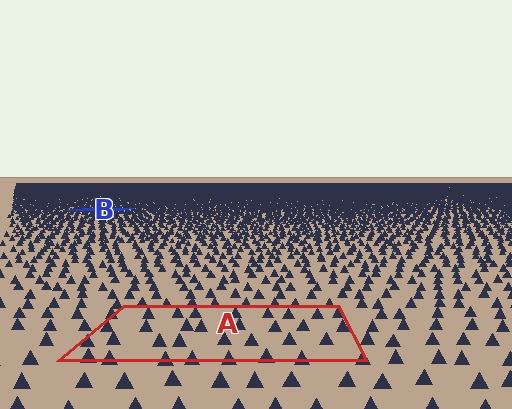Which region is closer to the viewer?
Region A is closer. The texture elements there are larger and more spread out.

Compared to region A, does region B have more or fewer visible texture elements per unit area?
Region B has more texture elements per unit area — they are packed more densely because it is farther away.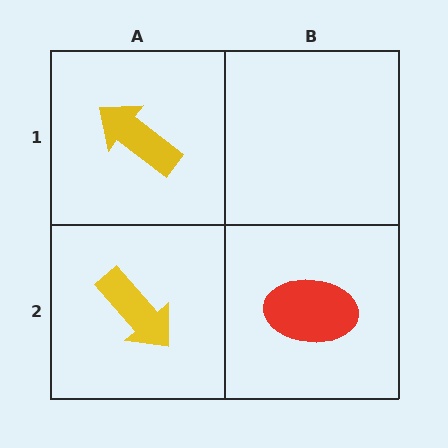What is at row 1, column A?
A yellow arrow.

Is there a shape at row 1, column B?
No, that cell is empty.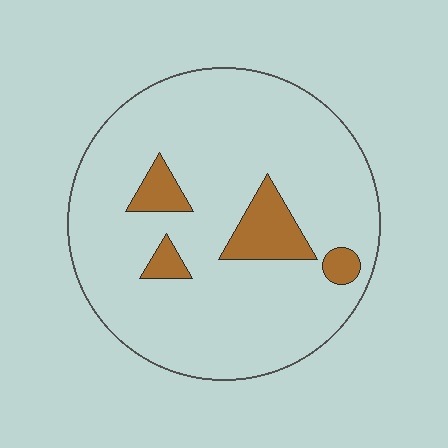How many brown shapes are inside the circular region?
4.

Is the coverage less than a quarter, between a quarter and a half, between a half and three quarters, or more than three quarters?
Less than a quarter.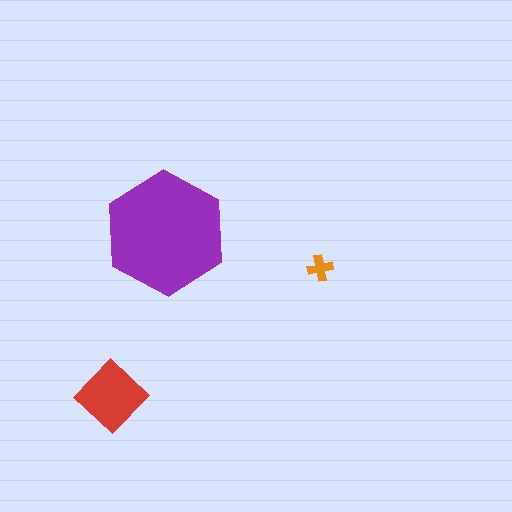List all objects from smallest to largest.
The orange cross, the red diamond, the purple hexagon.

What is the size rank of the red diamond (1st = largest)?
2nd.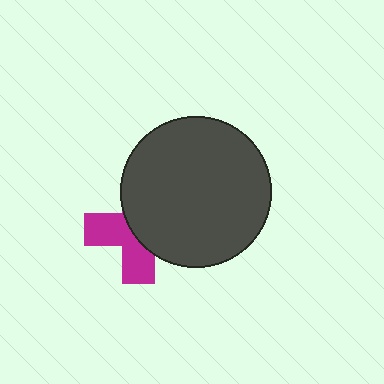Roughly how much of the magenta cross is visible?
A small part of it is visible (roughly 45%).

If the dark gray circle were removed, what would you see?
You would see the complete magenta cross.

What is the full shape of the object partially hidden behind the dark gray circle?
The partially hidden object is a magenta cross.